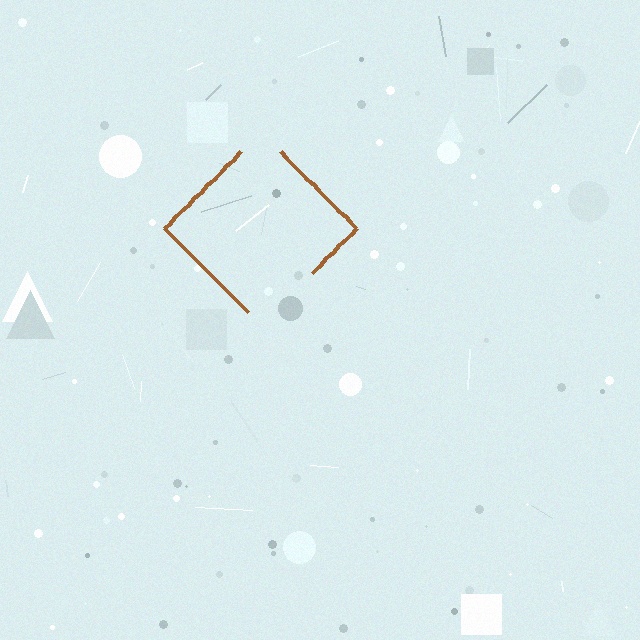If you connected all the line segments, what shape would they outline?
They would outline a diamond.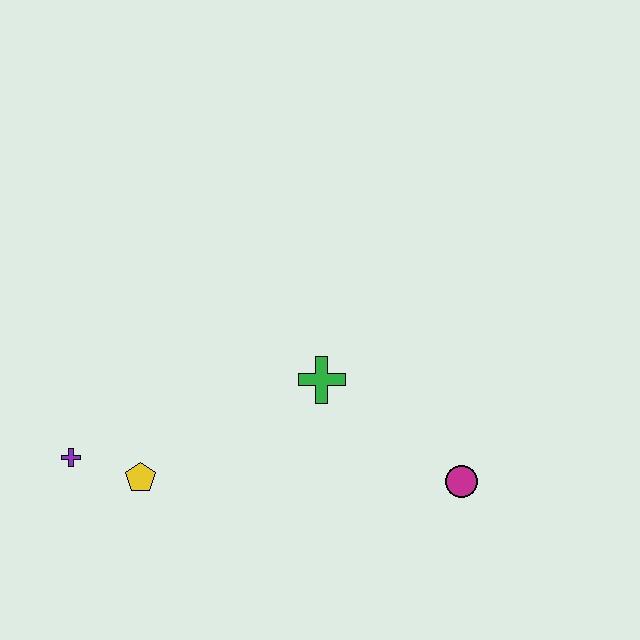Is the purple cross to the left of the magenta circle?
Yes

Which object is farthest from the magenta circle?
The purple cross is farthest from the magenta circle.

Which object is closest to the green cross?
The magenta circle is closest to the green cross.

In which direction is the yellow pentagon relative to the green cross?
The yellow pentagon is to the left of the green cross.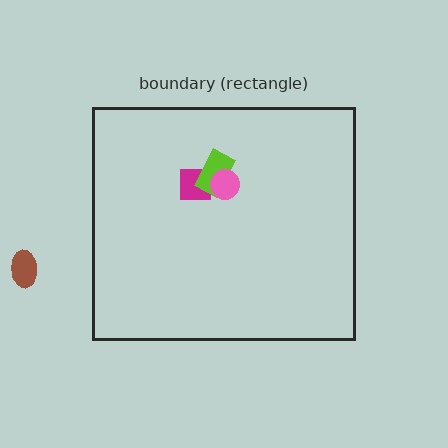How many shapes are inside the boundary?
3 inside, 1 outside.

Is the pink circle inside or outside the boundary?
Inside.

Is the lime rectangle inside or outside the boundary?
Inside.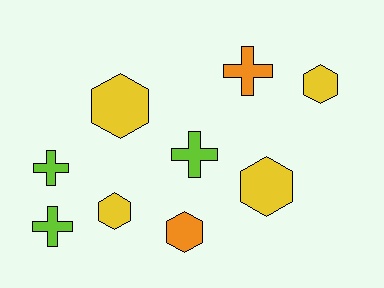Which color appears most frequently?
Yellow, with 4 objects.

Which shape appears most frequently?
Hexagon, with 5 objects.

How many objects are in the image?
There are 9 objects.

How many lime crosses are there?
There are 3 lime crosses.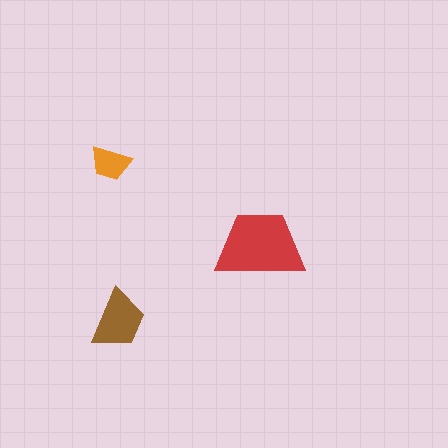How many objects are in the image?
There are 3 objects in the image.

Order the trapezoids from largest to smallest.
the red one, the brown one, the orange one.